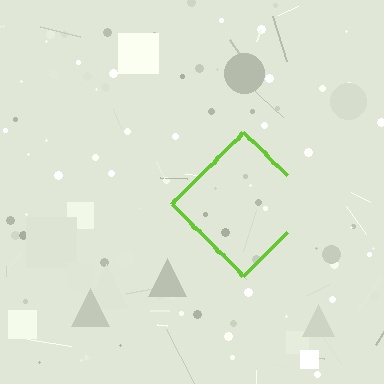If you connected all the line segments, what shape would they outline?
They would outline a diamond.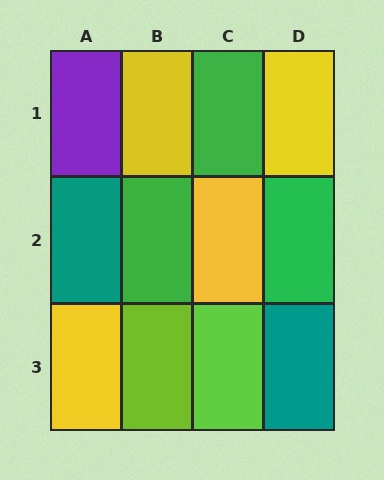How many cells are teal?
2 cells are teal.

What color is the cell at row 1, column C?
Green.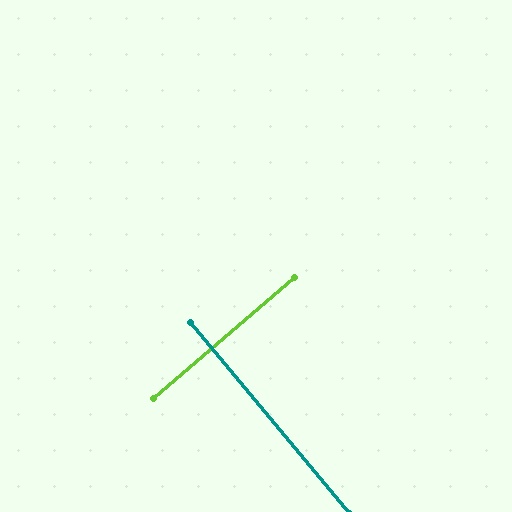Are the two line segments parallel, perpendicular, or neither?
Perpendicular — they meet at approximately 89°.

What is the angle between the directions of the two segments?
Approximately 89 degrees.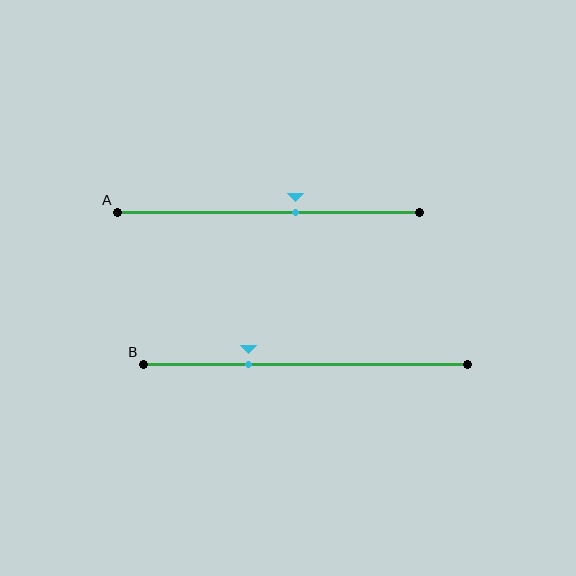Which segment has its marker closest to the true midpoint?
Segment A has its marker closest to the true midpoint.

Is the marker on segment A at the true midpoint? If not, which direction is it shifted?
No, the marker on segment A is shifted to the right by about 9% of the segment length.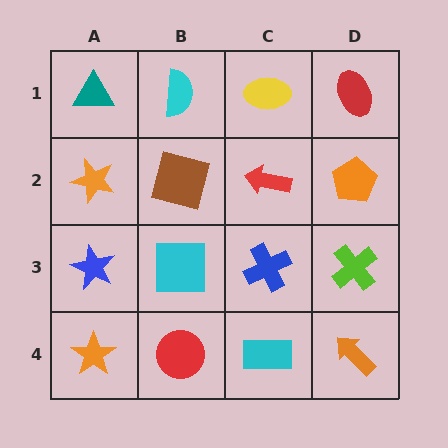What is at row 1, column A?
A teal triangle.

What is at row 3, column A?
A blue star.